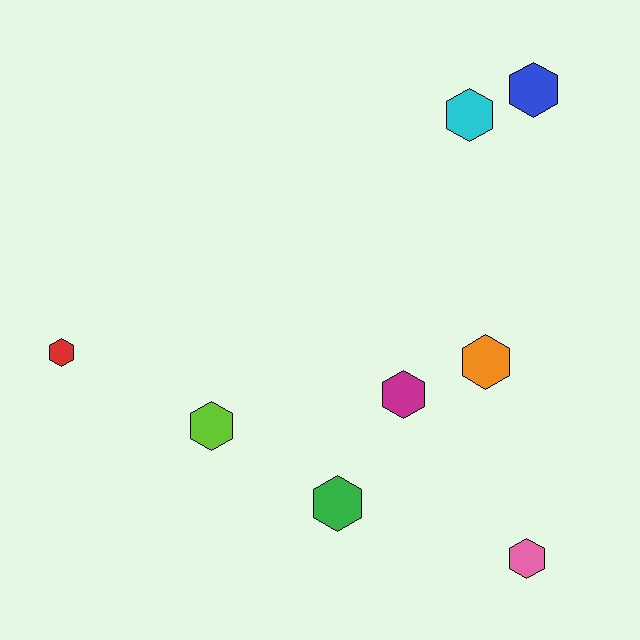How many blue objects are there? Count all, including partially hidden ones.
There is 1 blue object.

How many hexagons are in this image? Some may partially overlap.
There are 8 hexagons.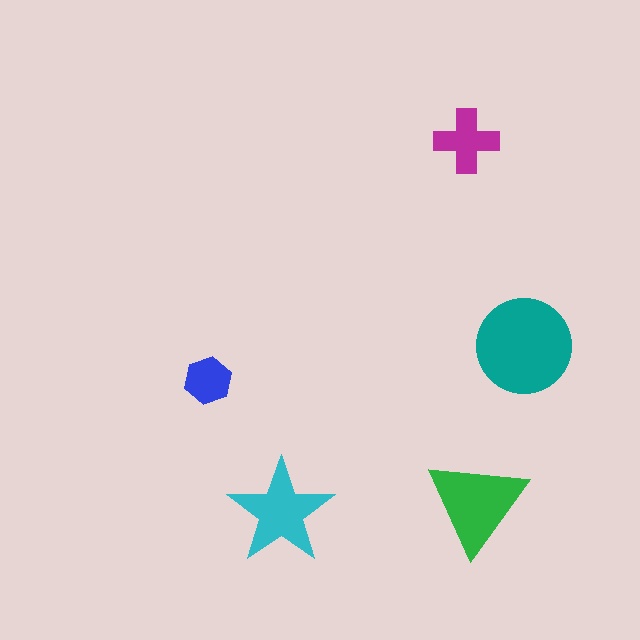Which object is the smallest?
The blue hexagon.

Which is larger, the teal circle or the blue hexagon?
The teal circle.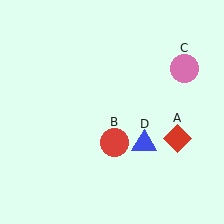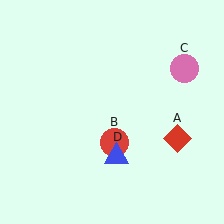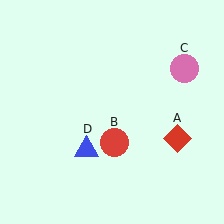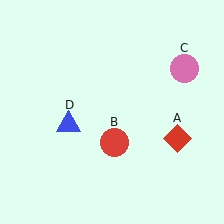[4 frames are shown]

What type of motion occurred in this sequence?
The blue triangle (object D) rotated clockwise around the center of the scene.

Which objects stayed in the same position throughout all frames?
Red diamond (object A) and red circle (object B) and pink circle (object C) remained stationary.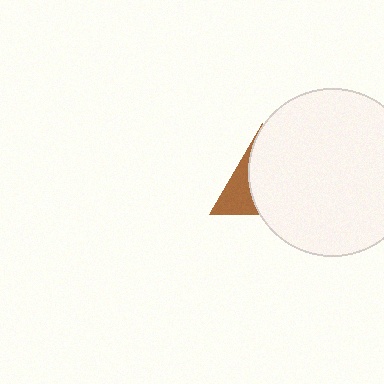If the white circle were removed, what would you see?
You would see the complete brown triangle.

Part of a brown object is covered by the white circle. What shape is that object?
It is a triangle.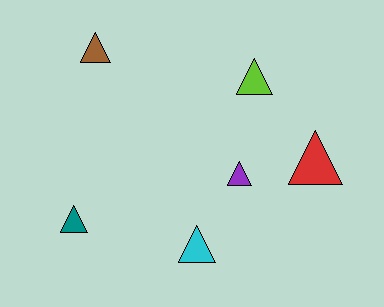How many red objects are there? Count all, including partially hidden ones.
There is 1 red object.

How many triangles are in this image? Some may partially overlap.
There are 6 triangles.